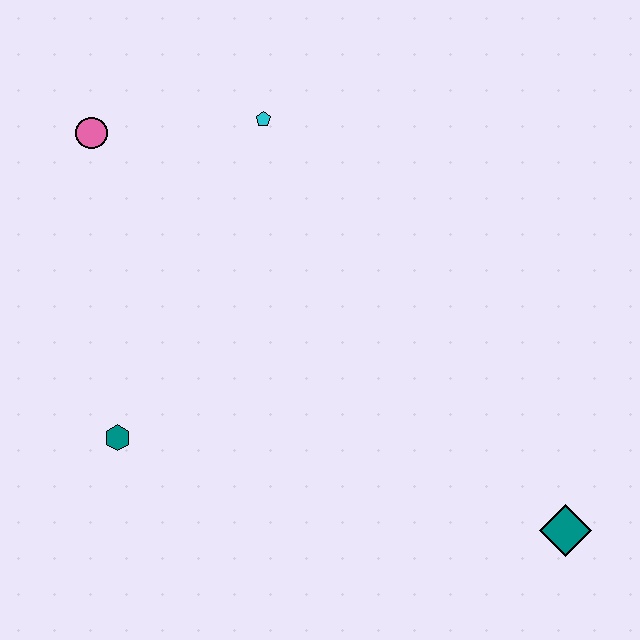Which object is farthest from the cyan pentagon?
The teal diamond is farthest from the cyan pentagon.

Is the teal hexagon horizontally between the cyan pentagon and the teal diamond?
No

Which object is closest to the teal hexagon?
The pink circle is closest to the teal hexagon.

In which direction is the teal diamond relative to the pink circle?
The teal diamond is to the right of the pink circle.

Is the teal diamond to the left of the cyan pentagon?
No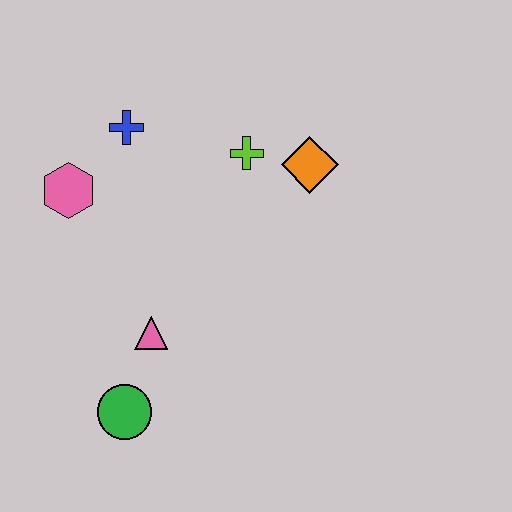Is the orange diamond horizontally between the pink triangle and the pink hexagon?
No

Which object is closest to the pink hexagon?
The blue cross is closest to the pink hexagon.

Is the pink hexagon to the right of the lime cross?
No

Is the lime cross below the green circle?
No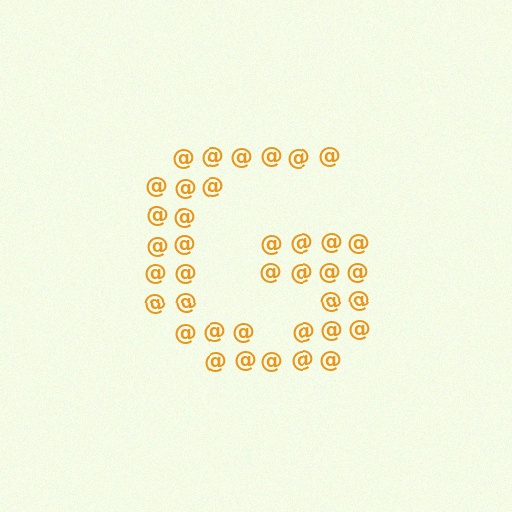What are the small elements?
The small elements are at signs.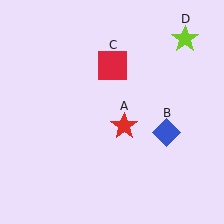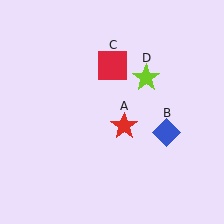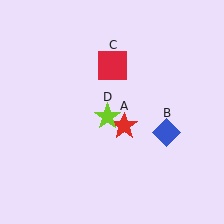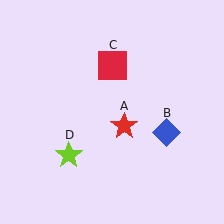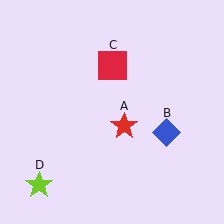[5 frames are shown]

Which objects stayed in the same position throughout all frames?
Red star (object A) and blue diamond (object B) and red square (object C) remained stationary.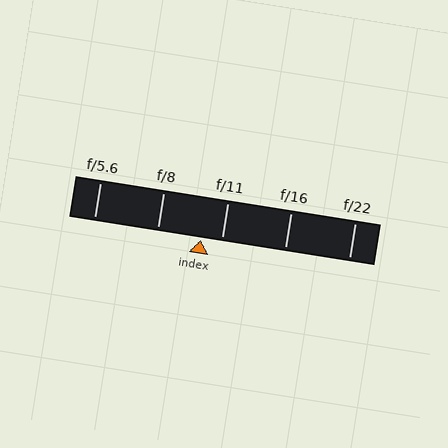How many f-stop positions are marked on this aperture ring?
There are 5 f-stop positions marked.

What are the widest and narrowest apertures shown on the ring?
The widest aperture shown is f/5.6 and the narrowest is f/22.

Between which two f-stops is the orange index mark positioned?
The index mark is between f/8 and f/11.